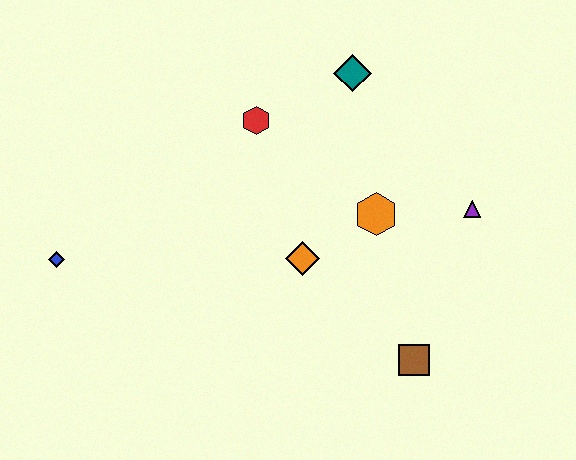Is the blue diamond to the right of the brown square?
No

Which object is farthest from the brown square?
The blue diamond is farthest from the brown square.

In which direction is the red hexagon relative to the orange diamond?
The red hexagon is above the orange diamond.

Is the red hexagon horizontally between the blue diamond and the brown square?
Yes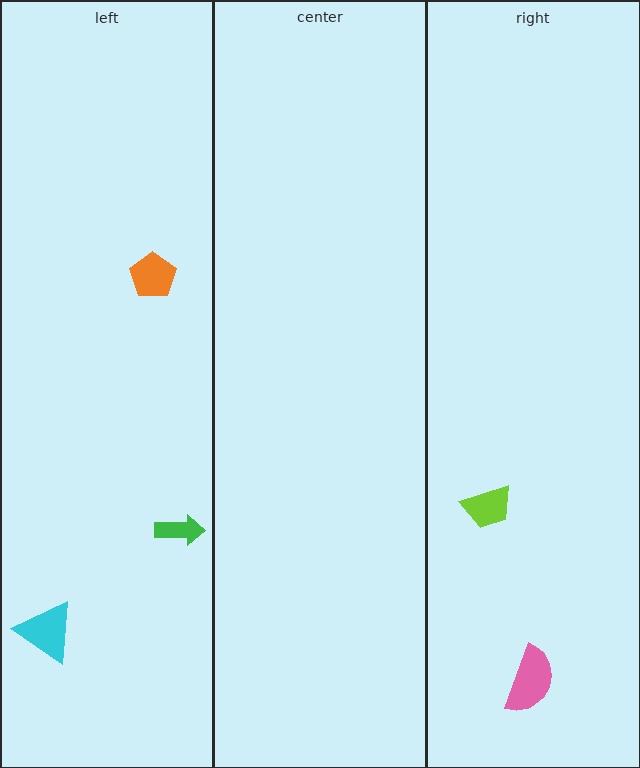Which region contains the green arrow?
The left region.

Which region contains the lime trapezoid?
The right region.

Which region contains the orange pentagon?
The left region.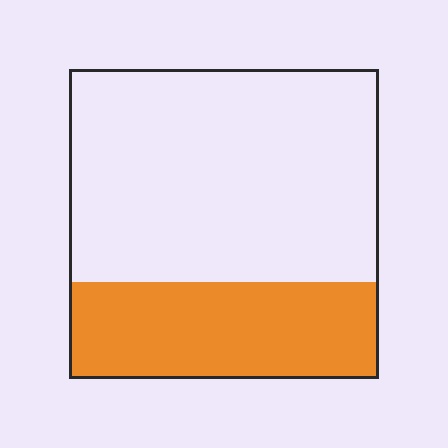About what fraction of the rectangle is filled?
About one third (1/3).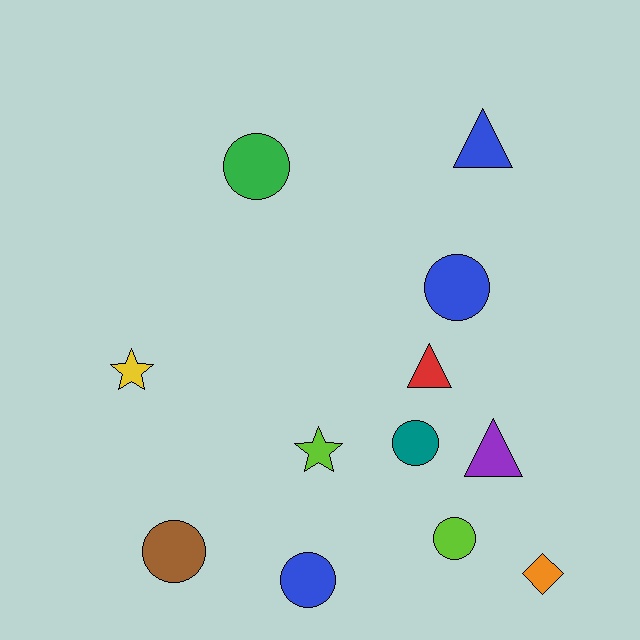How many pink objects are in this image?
There are no pink objects.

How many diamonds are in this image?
There is 1 diamond.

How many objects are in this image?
There are 12 objects.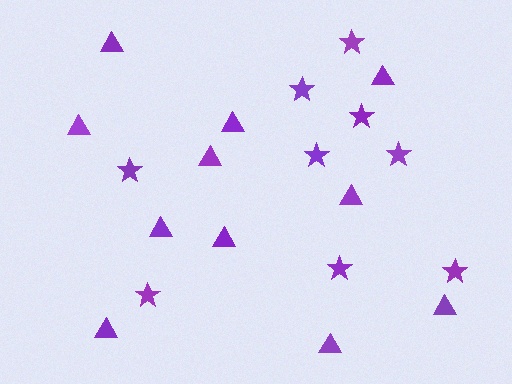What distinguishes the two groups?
There are 2 groups: one group of stars (9) and one group of triangles (11).